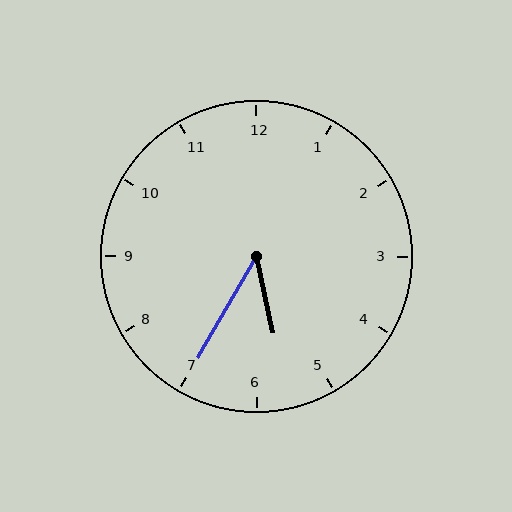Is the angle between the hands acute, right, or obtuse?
It is acute.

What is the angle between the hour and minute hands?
Approximately 42 degrees.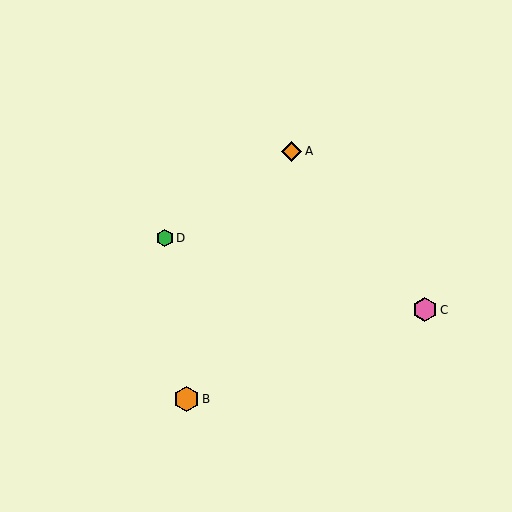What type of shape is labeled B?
Shape B is an orange hexagon.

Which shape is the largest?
The orange hexagon (labeled B) is the largest.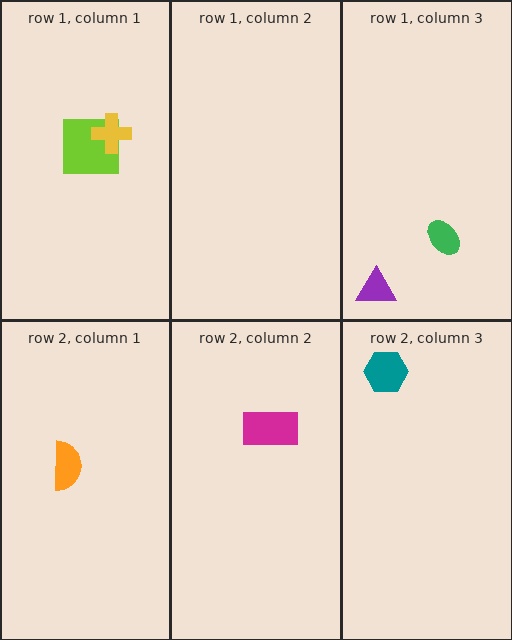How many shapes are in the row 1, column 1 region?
2.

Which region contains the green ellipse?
The row 1, column 3 region.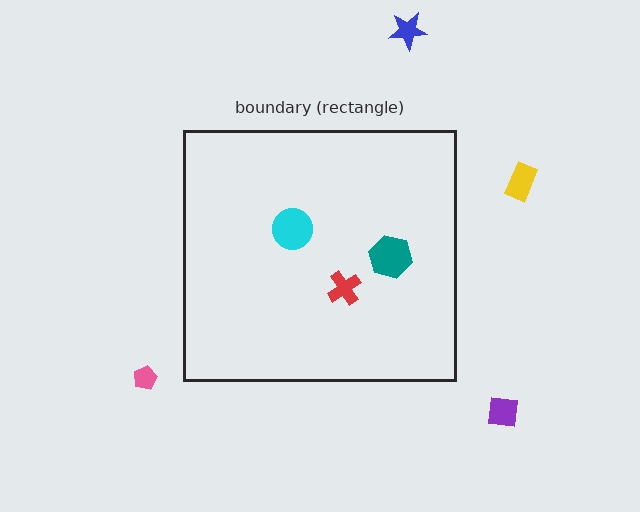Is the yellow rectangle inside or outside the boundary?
Outside.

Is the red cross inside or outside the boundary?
Inside.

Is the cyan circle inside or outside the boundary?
Inside.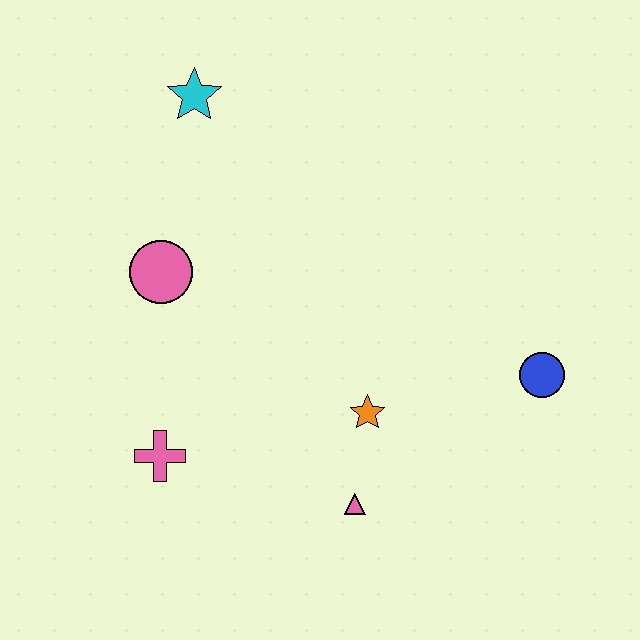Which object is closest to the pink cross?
The pink circle is closest to the pink cross.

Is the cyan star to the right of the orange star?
No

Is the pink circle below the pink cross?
No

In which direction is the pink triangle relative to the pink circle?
The pink triangle is below the pink circle.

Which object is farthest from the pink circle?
The blue circle is farthest from the pink circle.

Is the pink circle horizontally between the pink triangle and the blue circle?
No